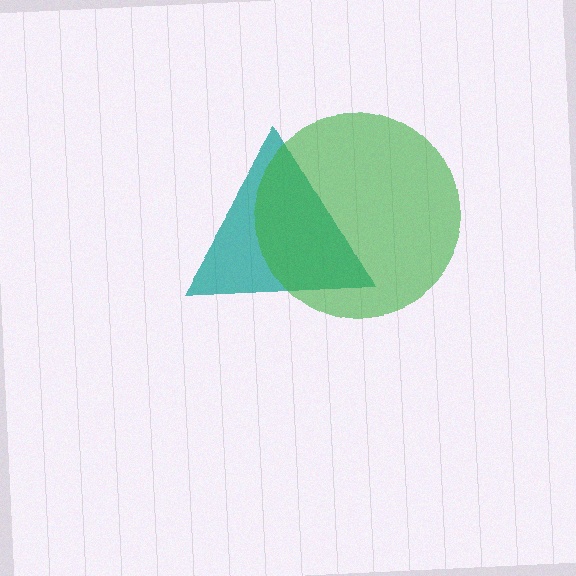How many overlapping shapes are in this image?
There are 2 overlapping shapes in the image.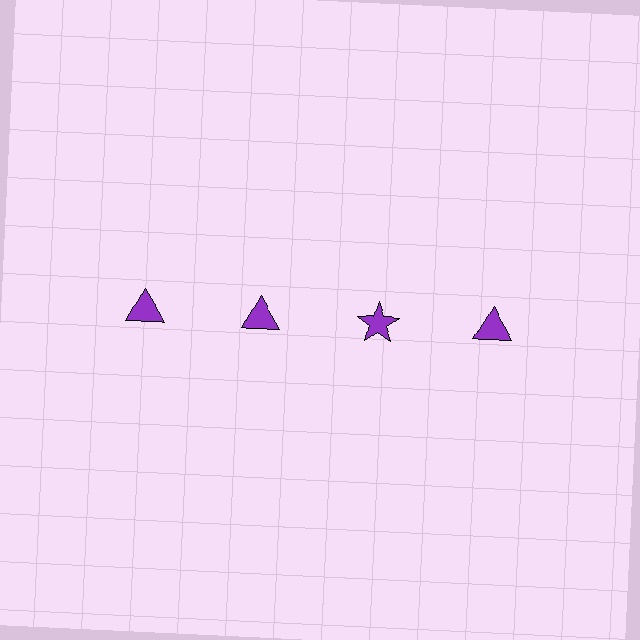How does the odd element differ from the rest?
It has a different shape: star instead of triangle.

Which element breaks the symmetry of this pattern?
The purple star in the top row, center column breaks the symmetry. All other shapes are purple triangles.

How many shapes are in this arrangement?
There are 4 shapes arranged in a grid pattern.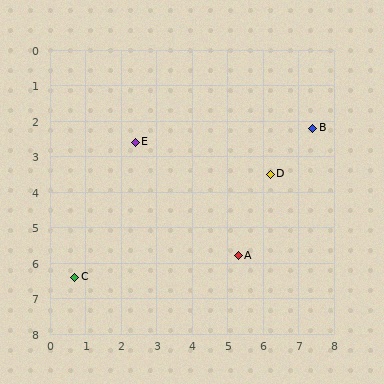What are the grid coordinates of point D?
Point D is at approximately (6.2, 3.5).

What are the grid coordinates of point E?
Point E is at approximately (2.4, 2.6).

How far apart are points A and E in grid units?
Points A and E are about 4.3 grid units apart.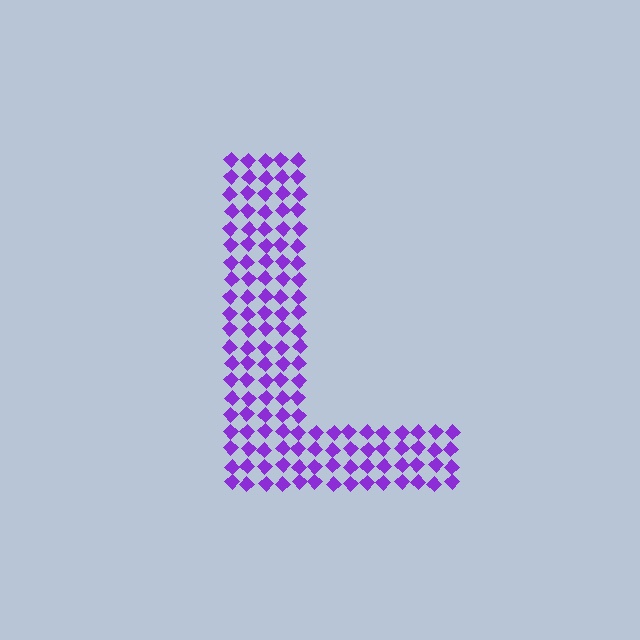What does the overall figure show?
The overall figure shows the letter L.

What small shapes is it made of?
It is made of small diamonds.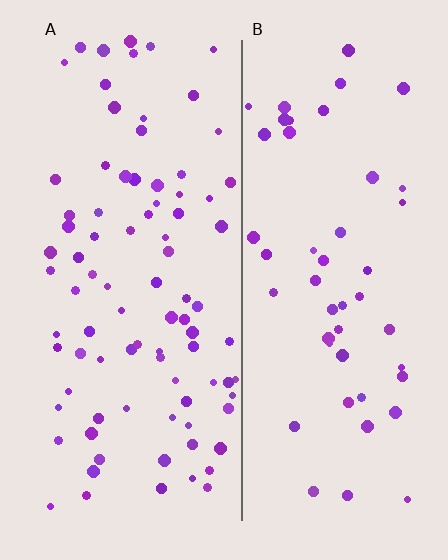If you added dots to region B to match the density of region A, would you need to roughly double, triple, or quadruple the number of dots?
Approximately double.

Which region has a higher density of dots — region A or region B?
A (the left).